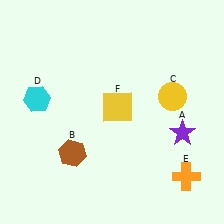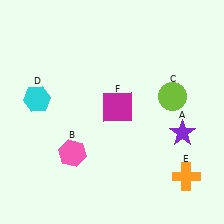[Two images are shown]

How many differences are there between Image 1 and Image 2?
There are 3 differences between the two images.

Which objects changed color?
B changed from brown to pink. C changed from yellow to lime. F changed from yellow to magenta.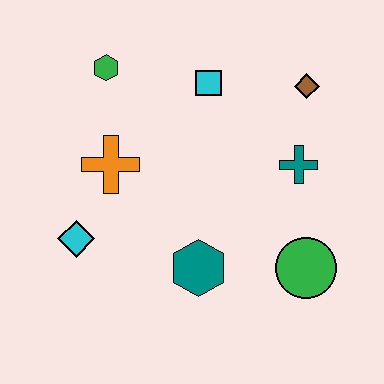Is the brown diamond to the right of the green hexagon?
Yes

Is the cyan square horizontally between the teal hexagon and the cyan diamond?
No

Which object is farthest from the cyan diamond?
The brown diamond is farthest from the cyan diamond.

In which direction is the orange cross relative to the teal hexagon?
The orange cross is above the teal hexagon.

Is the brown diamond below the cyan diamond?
No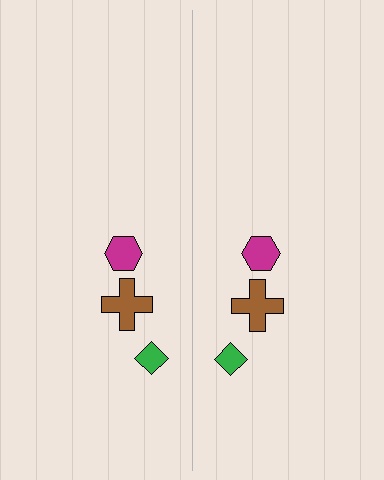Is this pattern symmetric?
Yes, this pattern has bilateral (reflection) symmetry.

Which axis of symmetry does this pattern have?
The pattern has a vertical axis of symmetry running through the center of the image.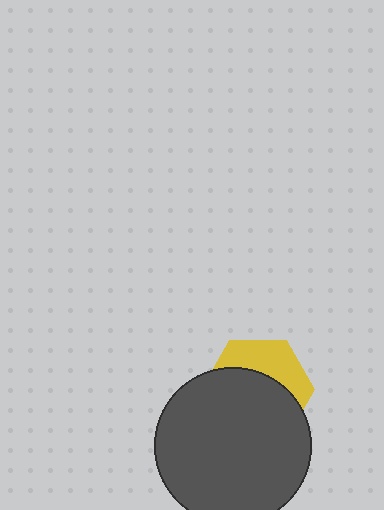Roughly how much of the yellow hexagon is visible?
A small part of it is visible (roughly 37%).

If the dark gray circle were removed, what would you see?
You would see the complete yellow hexagon.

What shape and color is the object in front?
The object in front is a dark gray circle.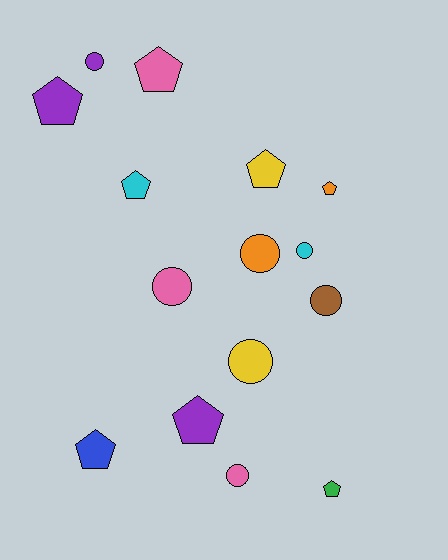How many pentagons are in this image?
There are 8 pentagons.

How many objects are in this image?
There are 15 objects.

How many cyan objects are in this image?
There are 2 cyan objects.